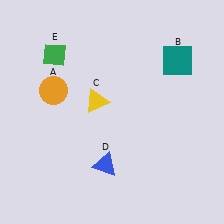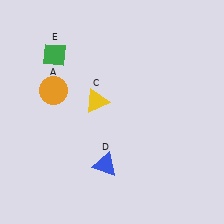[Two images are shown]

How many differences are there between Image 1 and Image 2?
There is 1 difference between the two images.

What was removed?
The teal square (B) was removed in Image 2.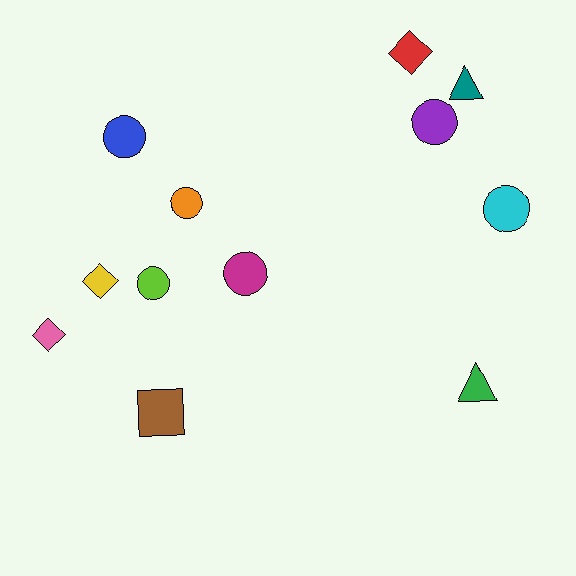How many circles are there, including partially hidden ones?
There are 6 circles.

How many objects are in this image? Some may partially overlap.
There are 12 objects.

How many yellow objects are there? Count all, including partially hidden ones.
There is 1 yellow object.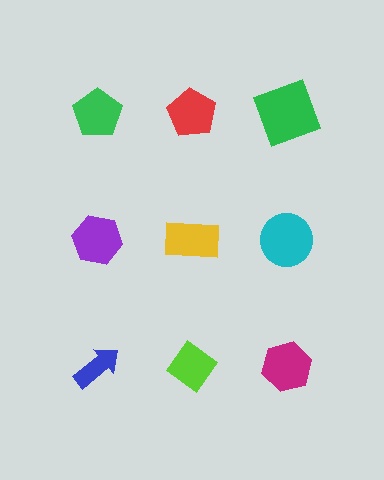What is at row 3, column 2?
A lime diamond.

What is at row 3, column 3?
A magenta hexagon.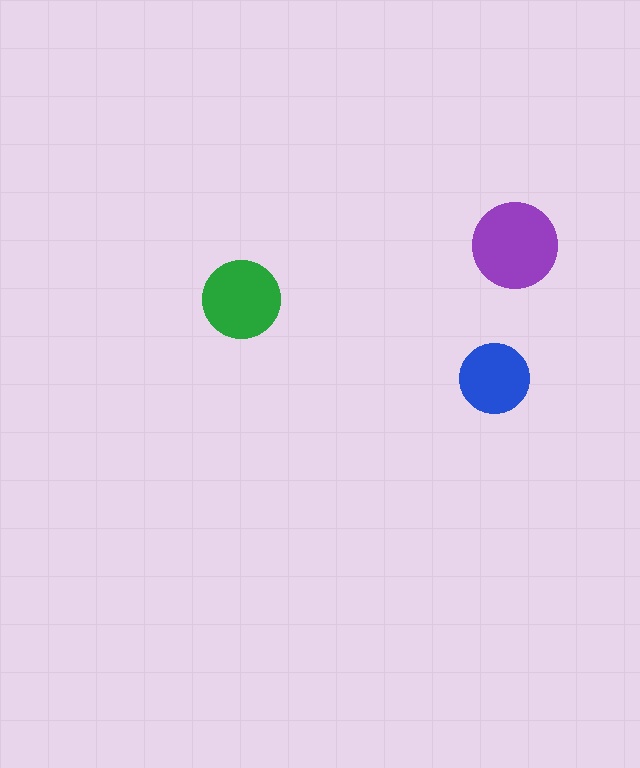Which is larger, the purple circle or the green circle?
The purple one.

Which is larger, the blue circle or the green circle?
The green one.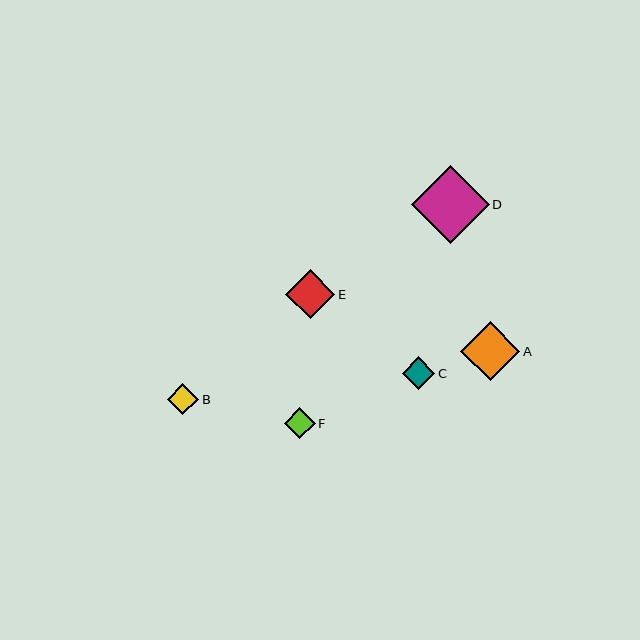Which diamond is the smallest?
Diamond F is the smallest with a size of approximately 31 pixels.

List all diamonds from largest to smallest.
From largest to smallest: D, A, E, C, B, F.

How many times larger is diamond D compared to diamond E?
Diamond D is approximately 1.6 times the size of diamond E.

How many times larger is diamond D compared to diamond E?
Diamond D is approximately 1.6 times the size of diamond E.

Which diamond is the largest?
Diamond D is the largest with a size of approximately 78 pixels.